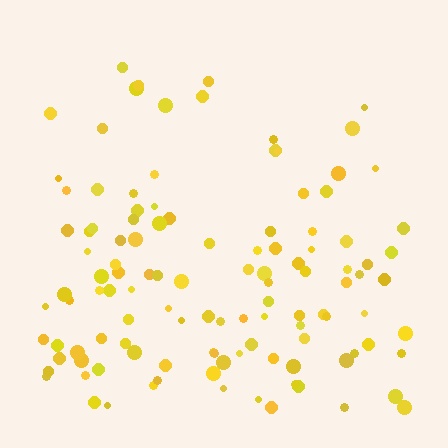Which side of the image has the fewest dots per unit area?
The top.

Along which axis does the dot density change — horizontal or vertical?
Vertical.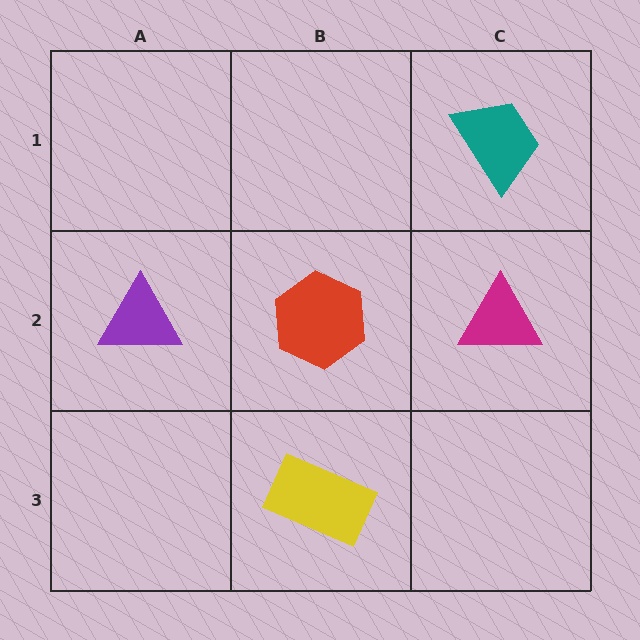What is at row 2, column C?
A magenta triangle.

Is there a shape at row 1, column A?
No, that cell is empty.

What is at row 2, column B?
A red hexagon.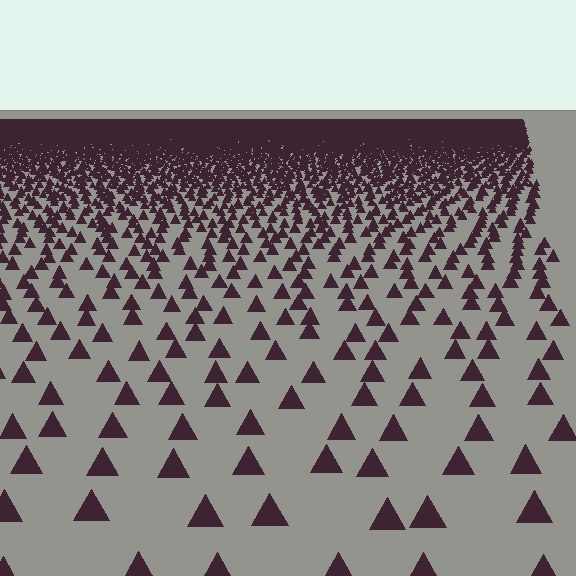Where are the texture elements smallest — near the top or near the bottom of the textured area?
Near the top.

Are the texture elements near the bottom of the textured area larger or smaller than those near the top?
Larger. Near the bottom, elements are closer to the viewer and appear at a bigger on-screen size.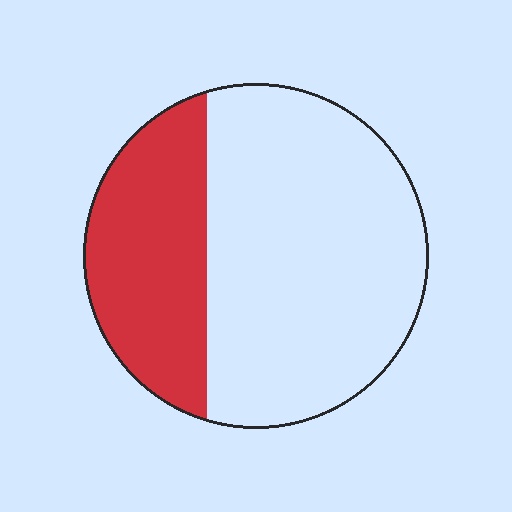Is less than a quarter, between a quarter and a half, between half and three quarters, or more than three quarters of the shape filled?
Between a quarter and a half.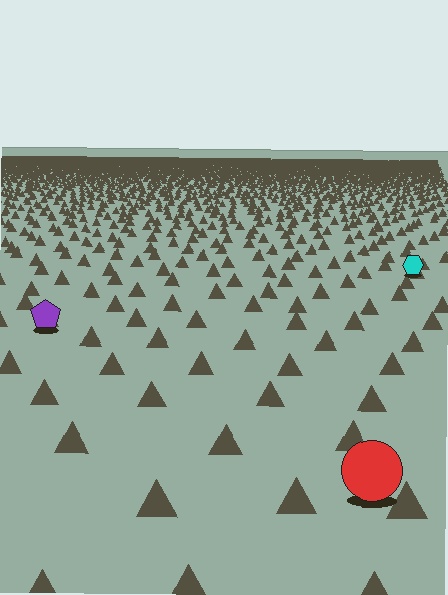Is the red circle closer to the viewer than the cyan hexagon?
Yes. The red circle is closer — you can tell from the texture gradient: the ground texture is coarser near it.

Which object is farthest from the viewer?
The cyan hexagon is farthest from the viewer. It appears smaller and the ground texture around it is denser.